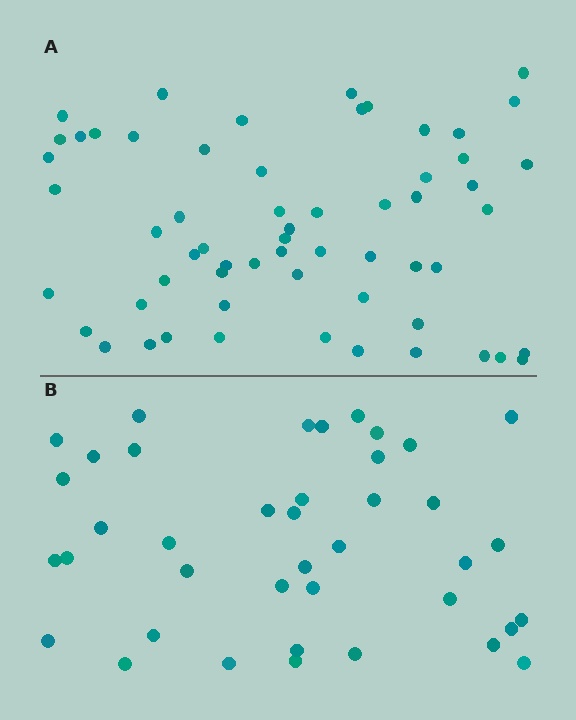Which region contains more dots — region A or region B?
Region A (the top region) has more dots.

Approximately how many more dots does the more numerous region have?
Region A has approximately 20 more dots than region B.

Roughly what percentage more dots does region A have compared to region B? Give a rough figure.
About 50% more.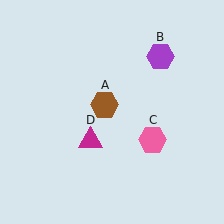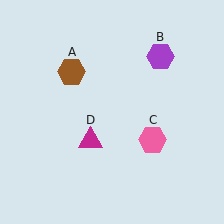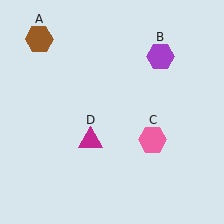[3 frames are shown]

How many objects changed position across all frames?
1 object changed position: brown hexagon (object A).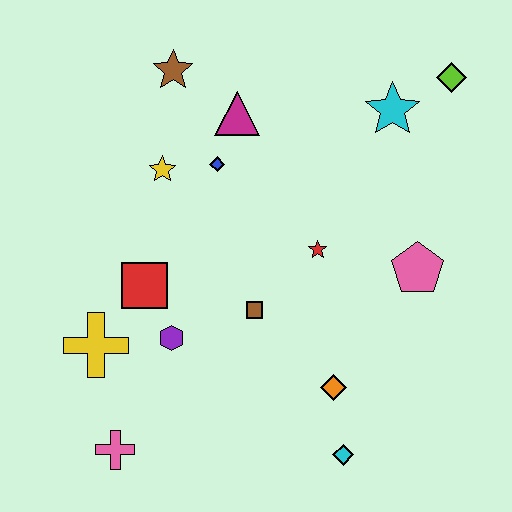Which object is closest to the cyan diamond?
The orange diamond is closest to the cyan diamond.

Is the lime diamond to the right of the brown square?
Yes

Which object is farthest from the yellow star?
The cyan diamond is farthest from the yellow star.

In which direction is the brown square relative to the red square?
The brown square is to the right of the red square.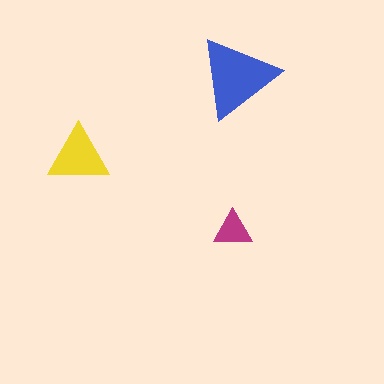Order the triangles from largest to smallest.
the blue one, the yellow one, the magenta one.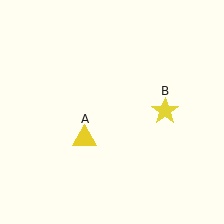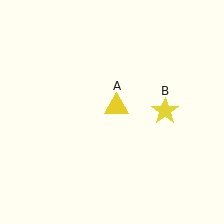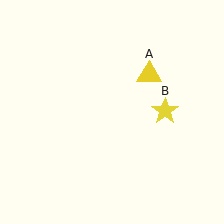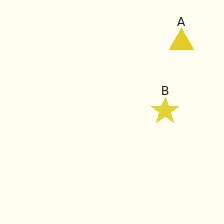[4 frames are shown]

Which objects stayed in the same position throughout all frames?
Yellow star (object B) remained stationary.